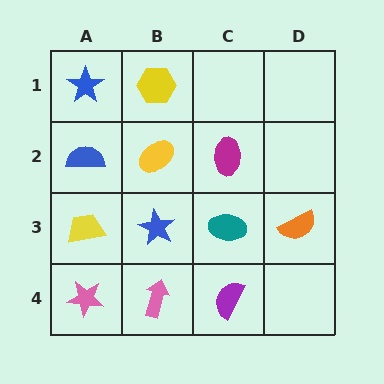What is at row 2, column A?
A blue semicircle.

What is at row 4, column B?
A pink arrow.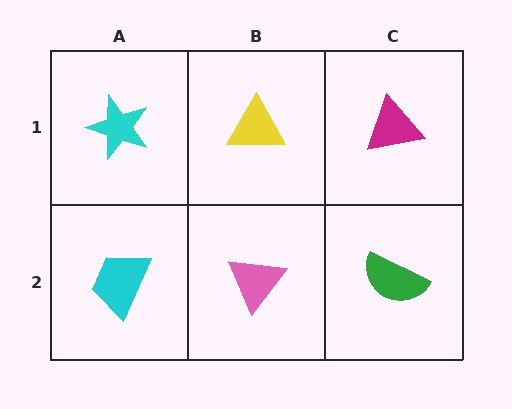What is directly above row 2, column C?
A magenta triangle.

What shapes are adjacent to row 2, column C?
A magenta triangle (row 1, column C), a pink triangle (row 2, column B).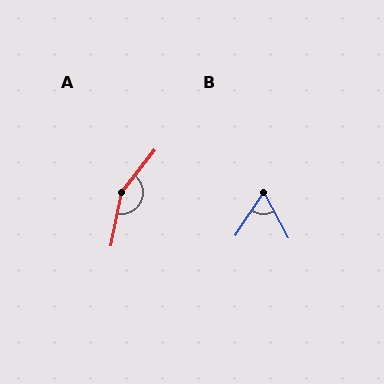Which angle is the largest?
A, at approximately 153 degrees.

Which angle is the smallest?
B, at approximately 62 degrees.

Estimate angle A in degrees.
Approximately 153 degrees.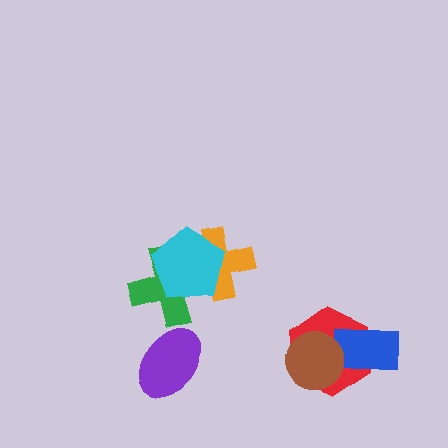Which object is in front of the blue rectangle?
The brown circle is in front of the blue rectangle.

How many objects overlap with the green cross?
2 objects overlap with the green cross.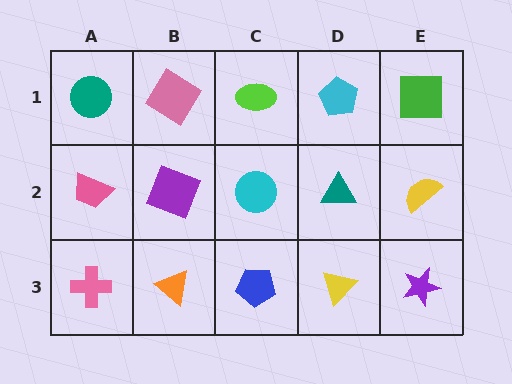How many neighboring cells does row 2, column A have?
3.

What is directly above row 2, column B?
A pink diamond.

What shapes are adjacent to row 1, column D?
A teal triangle (row 2, column D), a lime ellipse (row 1, column C), a green square (row 1, column E).